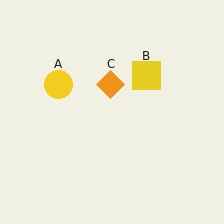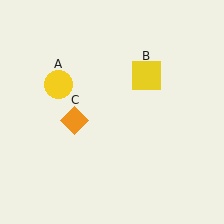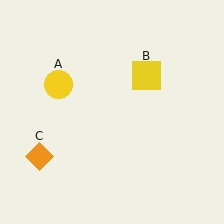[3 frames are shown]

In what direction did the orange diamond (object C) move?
The orange diamond (object C) moved down and to the left.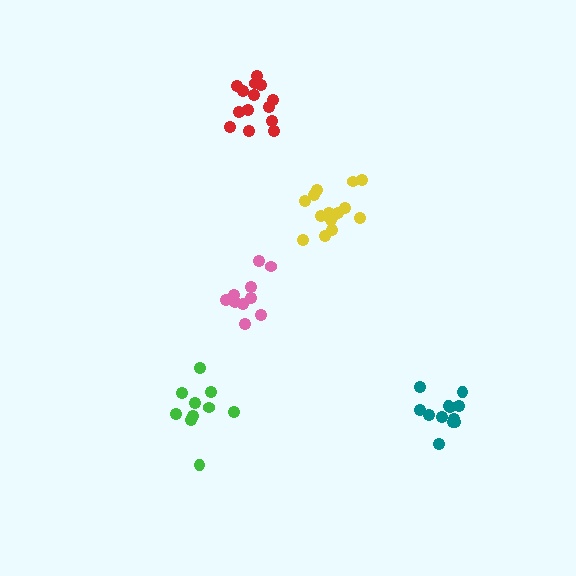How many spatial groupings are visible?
There are 5 spatial groupings.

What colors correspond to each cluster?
The clusters are colored: yellow, green, teal, pink, red.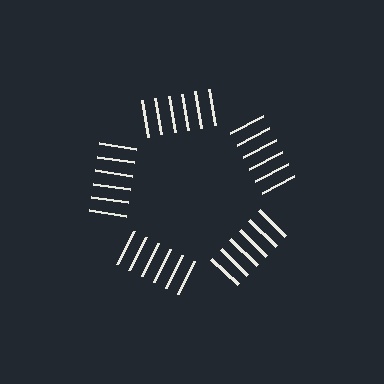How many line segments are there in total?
30 — 6 along each of the 5 edges.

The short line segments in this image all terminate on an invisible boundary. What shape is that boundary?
An illusory pentagon — the line segments terminate on its edges but no continuous stroke is drawn.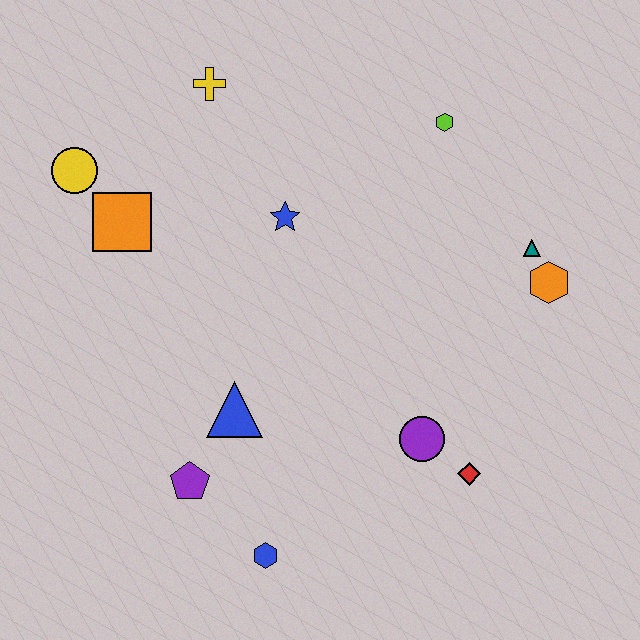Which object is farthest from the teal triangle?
The yellow circle is farthest from the teal triangle.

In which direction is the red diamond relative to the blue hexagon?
The red diamond is to the right of the blue hexagon.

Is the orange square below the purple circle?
No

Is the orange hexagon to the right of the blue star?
Yes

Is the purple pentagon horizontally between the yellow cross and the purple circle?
No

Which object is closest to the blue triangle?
The purple pentagon is closest to the blue triangle.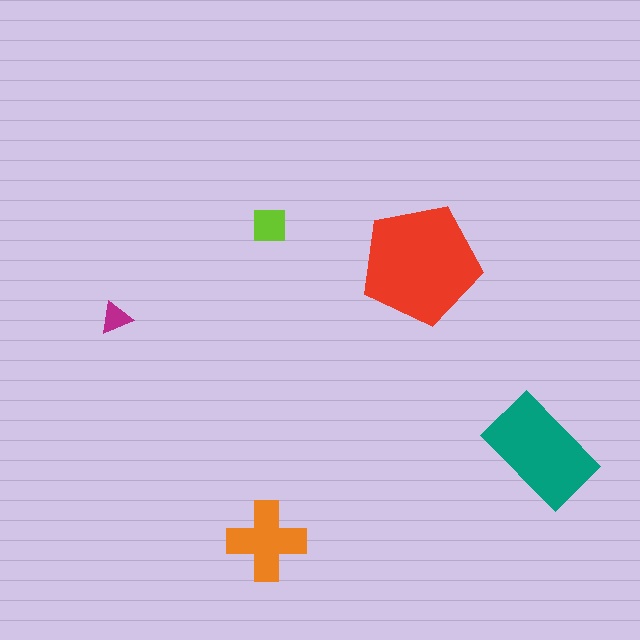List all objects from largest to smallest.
The red pentagon, the teal rectangle, the orange cross, the lime square, the magenta triangle.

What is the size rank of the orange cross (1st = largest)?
3rd.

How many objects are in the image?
There are 5 objects in the image.